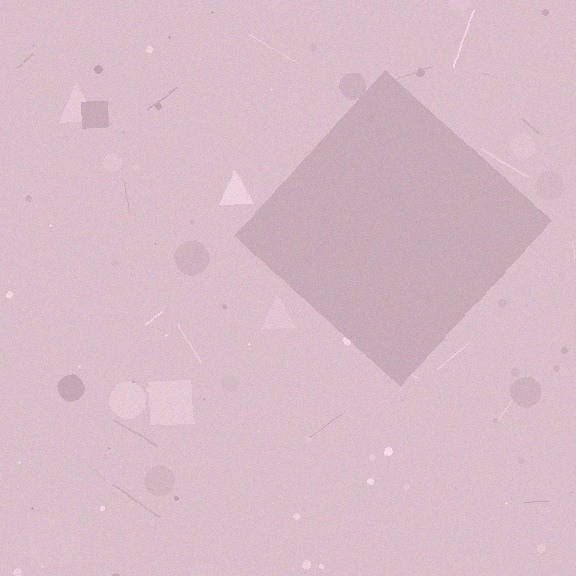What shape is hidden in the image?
A diamond is hidden in the image.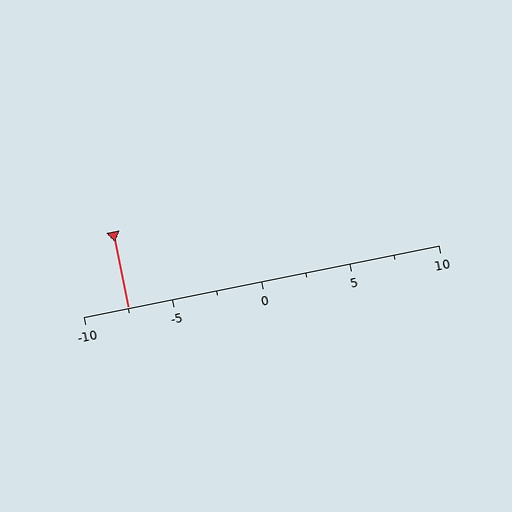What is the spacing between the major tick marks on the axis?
The major ticks are spaced 5 apart.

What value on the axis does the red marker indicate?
The marker indicates approximately -7.5.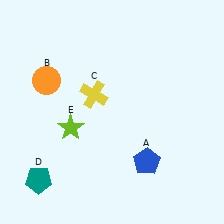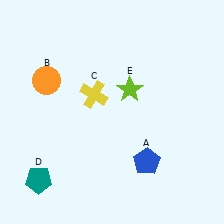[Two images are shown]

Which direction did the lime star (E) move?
The lime star (E) moved right.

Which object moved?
The lime star (E) moved right.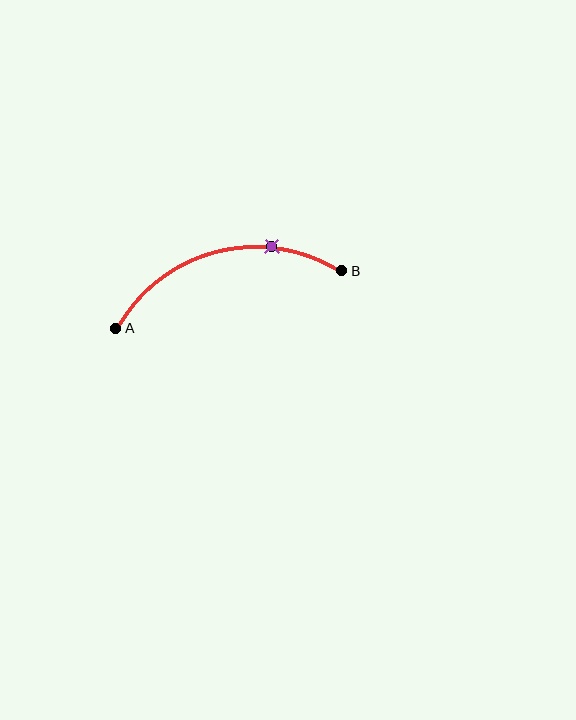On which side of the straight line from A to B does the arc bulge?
The arc bulges above the straight line connecting A and B.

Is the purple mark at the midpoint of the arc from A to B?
No. The purple mark lies on the arc but is closer to endpoint B. The arc midpoint would be at the point on the curve equidistant along the arc from both A and B.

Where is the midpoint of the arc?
The arc midpoint is the point on the curve farthest from the straight line joining A and B. It sits above that line.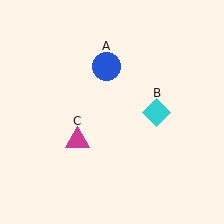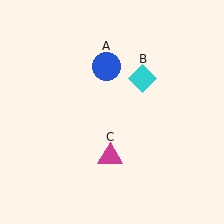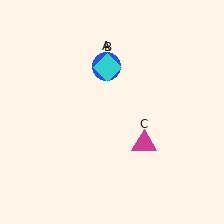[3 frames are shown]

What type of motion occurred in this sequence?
The cyan diamond (object B), magenta triangle (object C) rotated counterclockwise around the center of the scene.